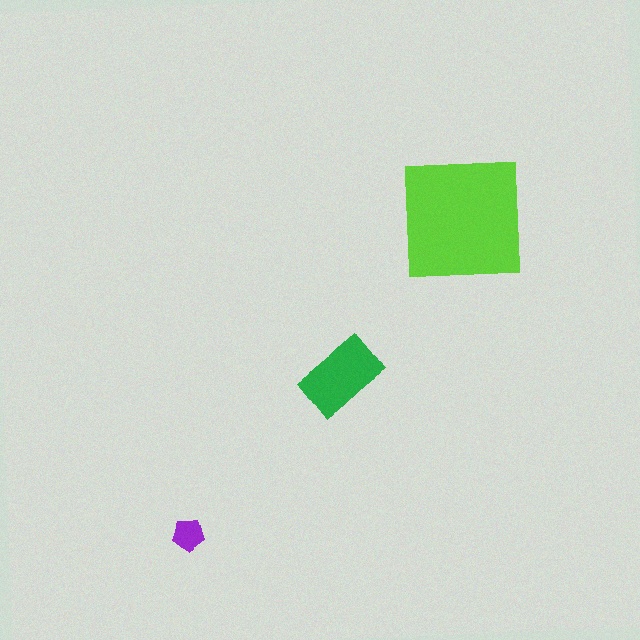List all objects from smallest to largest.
The purple pentagon, the green rectangle, the lime square.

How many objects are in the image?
There are 3 objects in the image.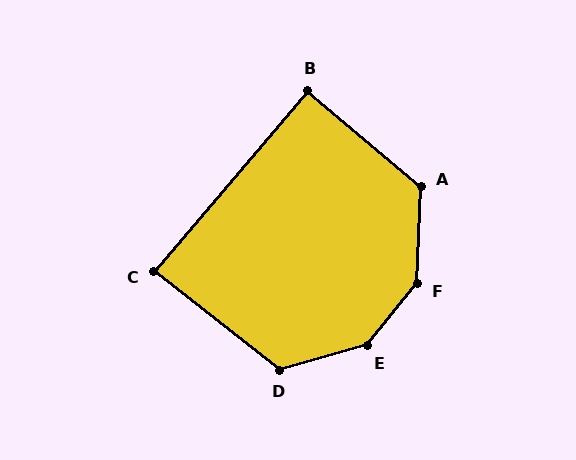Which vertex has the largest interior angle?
E, at approximately 144 degrees.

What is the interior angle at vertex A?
Approximately 128 degrees (obtuse).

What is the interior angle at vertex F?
Approximately 143 degrees (obtuse).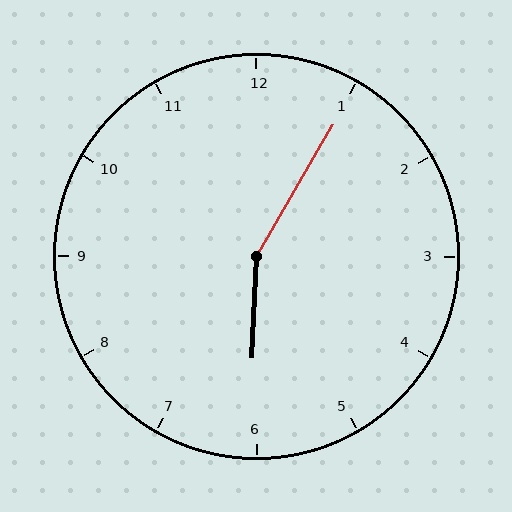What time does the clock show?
6:05.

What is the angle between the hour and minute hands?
Approximately 152 degrees.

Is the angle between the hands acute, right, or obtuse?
It is obtuse.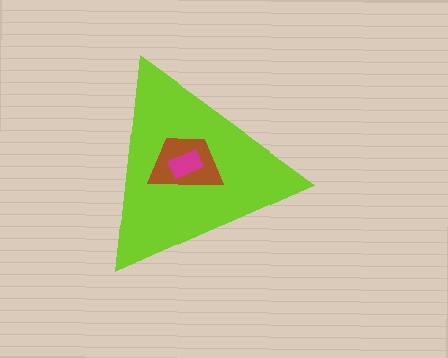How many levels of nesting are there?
3.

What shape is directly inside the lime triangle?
The brown trapezoid.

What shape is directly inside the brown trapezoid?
The magenta rectangle.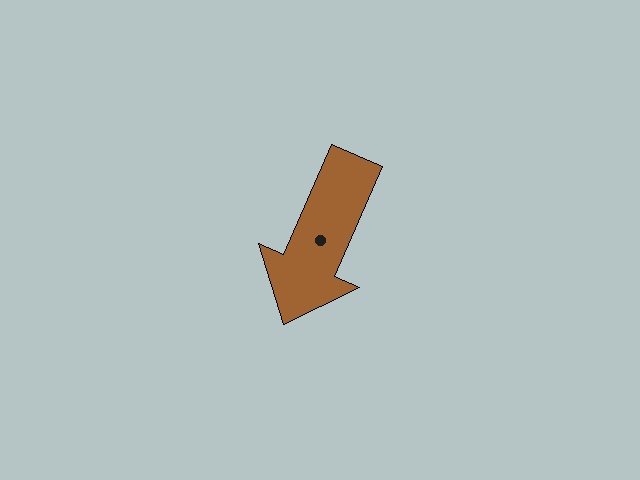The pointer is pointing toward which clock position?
Roughly 7 o'clock.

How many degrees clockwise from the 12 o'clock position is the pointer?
Approximately 204 degrees.